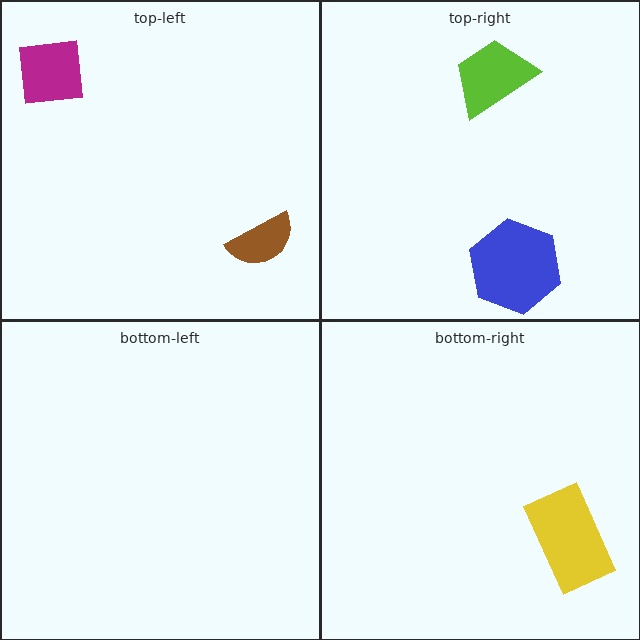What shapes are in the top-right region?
The lime trapezoid, the blue hexagon.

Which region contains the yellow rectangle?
The bottom-right region.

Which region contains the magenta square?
The top-left region.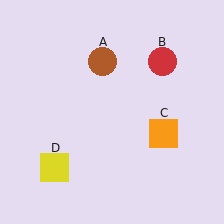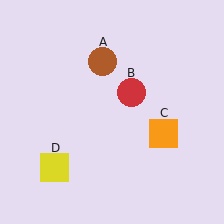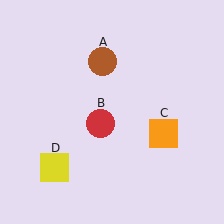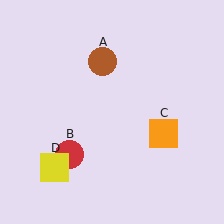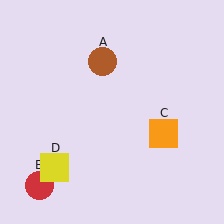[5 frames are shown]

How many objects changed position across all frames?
1 object changed position: red circle (object B).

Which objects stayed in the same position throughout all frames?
Brown circle (object A) and orange square (object C) and yellow square (object D) remained stationary.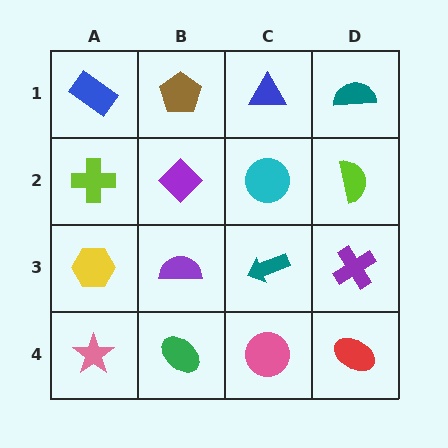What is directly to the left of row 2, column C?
A purple diamond.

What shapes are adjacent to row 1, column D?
A lime semicircle (row 2, column D), a blue triangle (row 1, column C).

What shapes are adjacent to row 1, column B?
A purple diamond (row 2, column B), a blue rectangle (row 1, column A), a blue triangle (row 1, column C).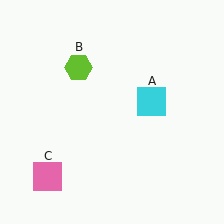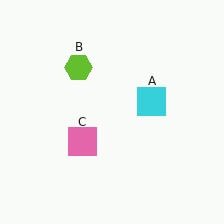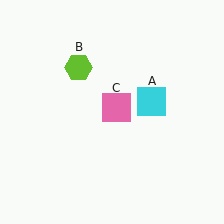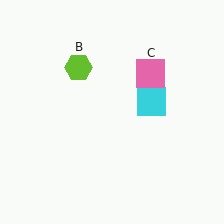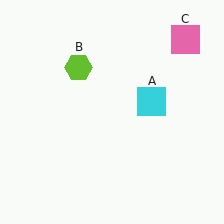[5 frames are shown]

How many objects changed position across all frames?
1 object changed position: pink square (object C).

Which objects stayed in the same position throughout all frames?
Cyan square (object A) and lime hexagon (object B) remained stationary.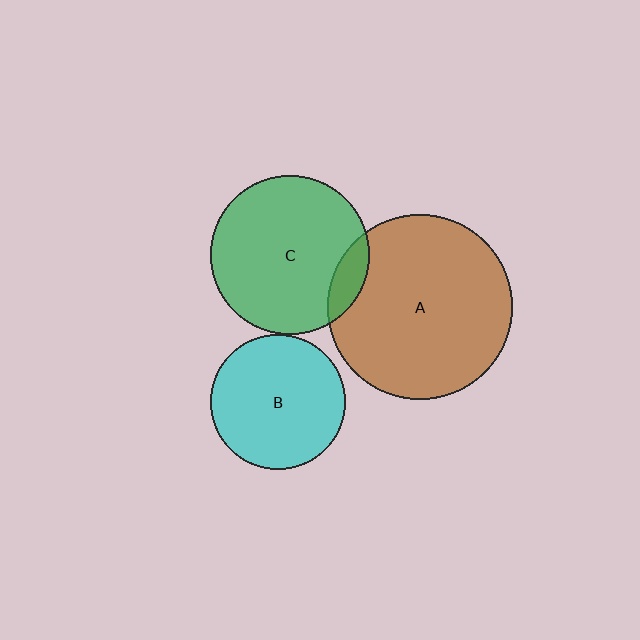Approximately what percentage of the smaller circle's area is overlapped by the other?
Approximately 10%.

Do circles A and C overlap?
Yes.